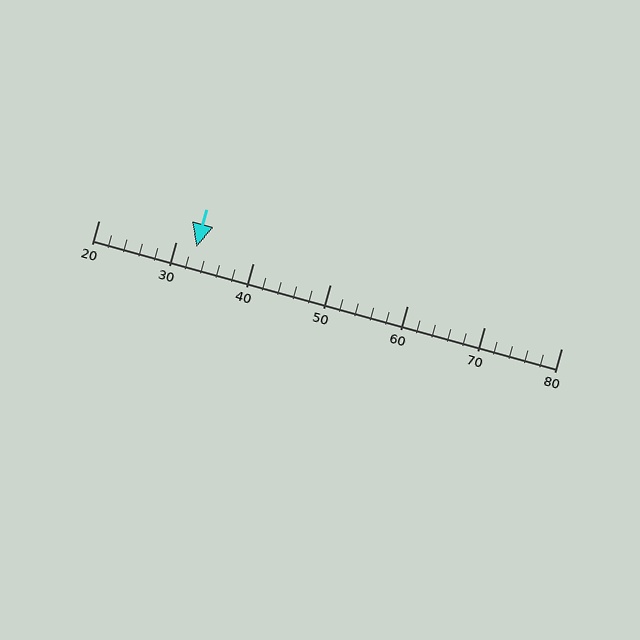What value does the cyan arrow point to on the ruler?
The cyan arrow points to approximately 33.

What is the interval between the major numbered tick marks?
The major tick marks are spaced 10 units apart.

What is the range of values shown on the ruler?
The ruler shows values from 20 to 80.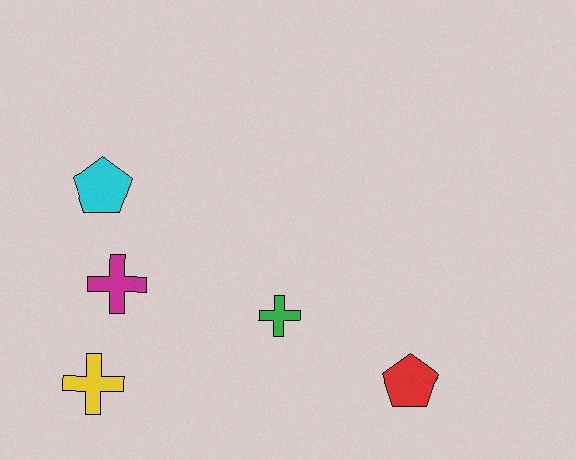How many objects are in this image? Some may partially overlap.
There are 5 objects.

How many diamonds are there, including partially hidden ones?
There are no diamonds.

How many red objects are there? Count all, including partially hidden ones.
There is 1 red object.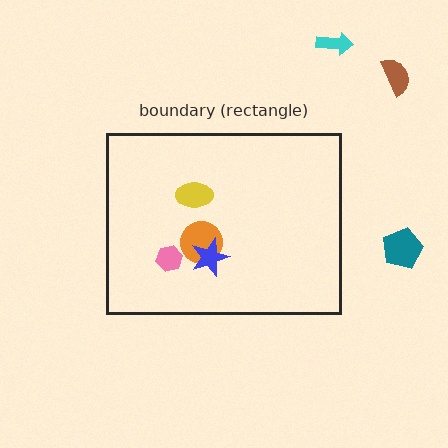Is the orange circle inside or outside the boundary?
Inside.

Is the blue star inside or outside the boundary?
Inside.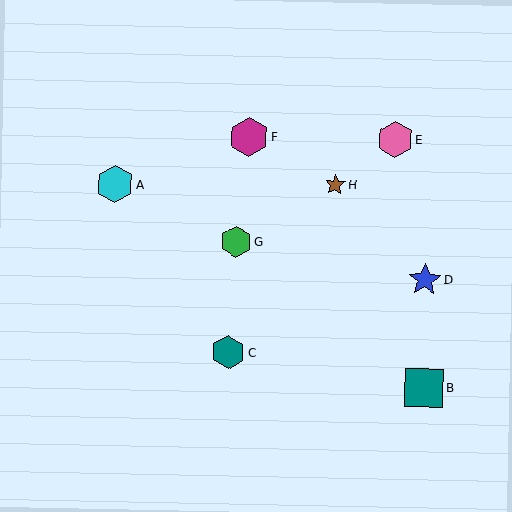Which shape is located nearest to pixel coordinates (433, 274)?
The blue star (labeled D) at (425, 280) is nearest to that location.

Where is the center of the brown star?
The center of the brown star is at (335, 185).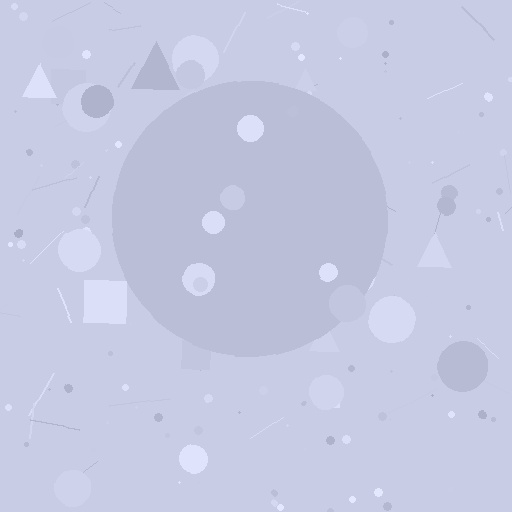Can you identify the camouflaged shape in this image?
The camouflaged shape is a circle.